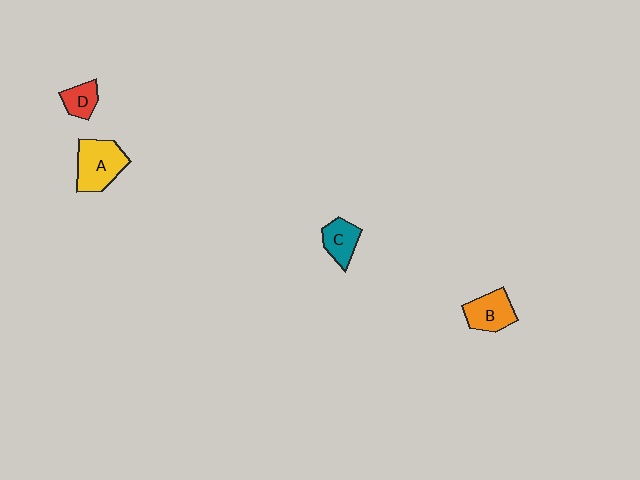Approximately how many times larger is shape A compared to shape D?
Approximately 2.1 times.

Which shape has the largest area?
Shape A (yellow).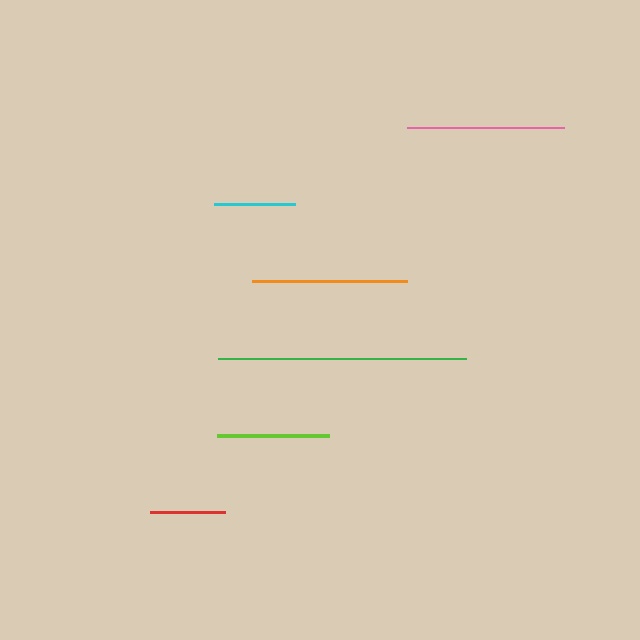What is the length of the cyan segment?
The cyan segment is approximately 81 pixels long.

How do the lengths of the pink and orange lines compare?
The pink and orange lines are approximately the same length.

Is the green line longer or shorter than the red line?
The green line is longer than the red line.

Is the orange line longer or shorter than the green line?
The green line is longer than the orange line.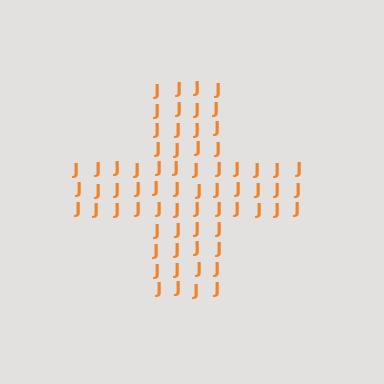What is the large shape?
The large shape is a cross.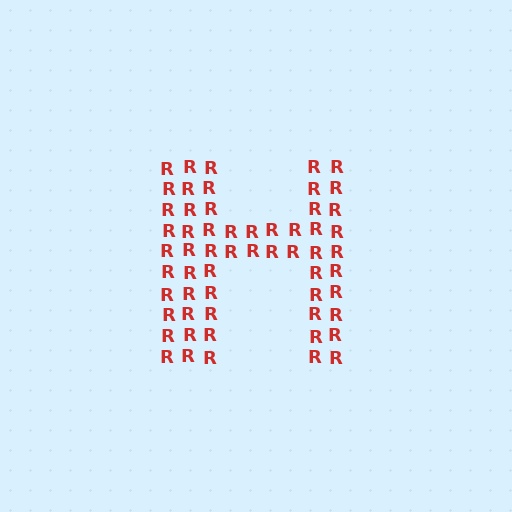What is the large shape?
The large shape is the letter H.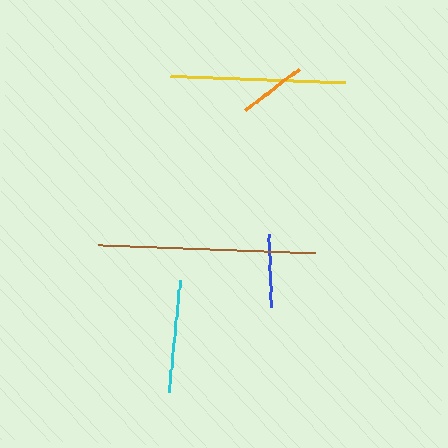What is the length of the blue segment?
The blue segment is approximately 73 pixels long.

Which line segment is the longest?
The brown line is the longest at approximately 216 pixels.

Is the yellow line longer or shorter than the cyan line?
The yellow line is longer than the cyan line.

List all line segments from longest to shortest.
From longest to shortest: brown, yellow, cyan, blue, orange.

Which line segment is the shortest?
The orange line is the shortest at approximately 67 pixels.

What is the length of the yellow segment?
The yellow segment is approximately 175 pixels long.